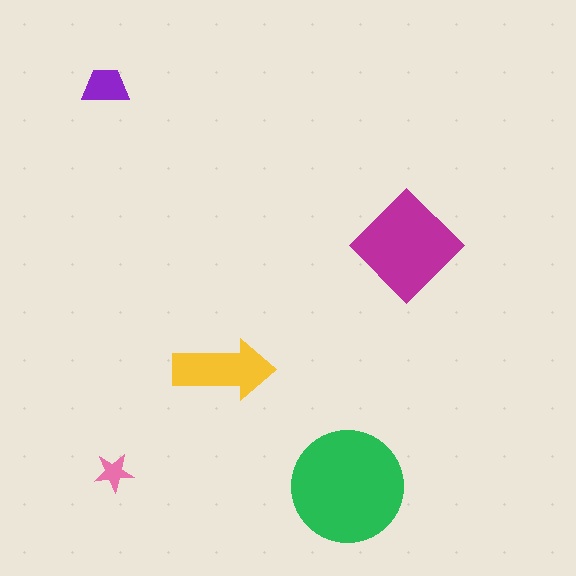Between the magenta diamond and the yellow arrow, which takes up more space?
The magenta diamond.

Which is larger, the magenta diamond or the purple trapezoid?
The magenta diamond.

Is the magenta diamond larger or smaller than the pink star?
Larger.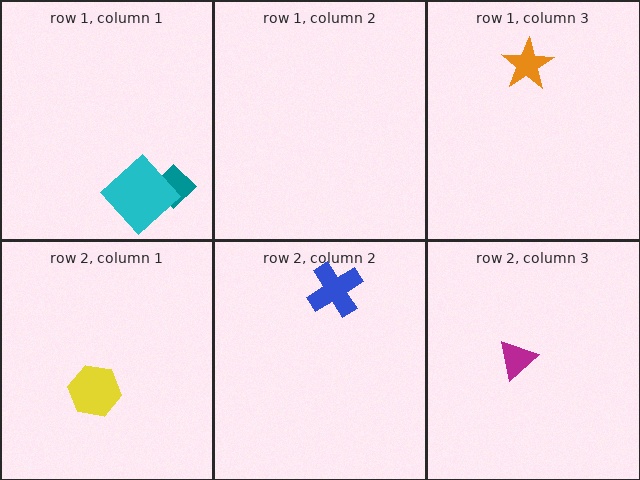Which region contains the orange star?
The row 1, column 3 region.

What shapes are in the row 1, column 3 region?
The orange star.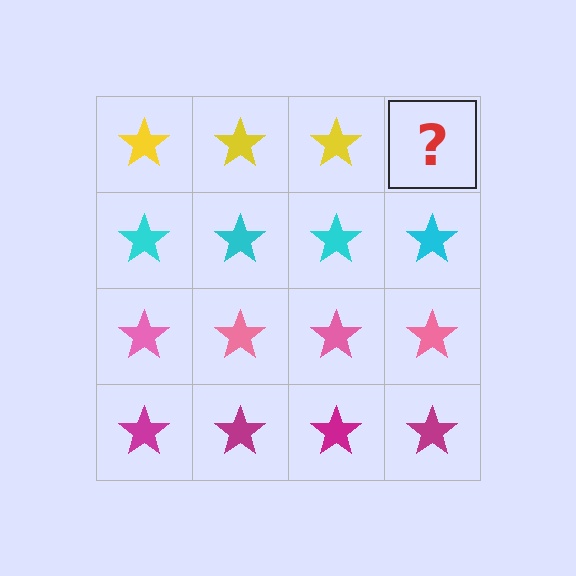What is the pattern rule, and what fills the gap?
The rule is that each row has a consistent color. The gap should be filled with a yellow star.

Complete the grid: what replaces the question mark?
The question mark should be replaced with a yellow star.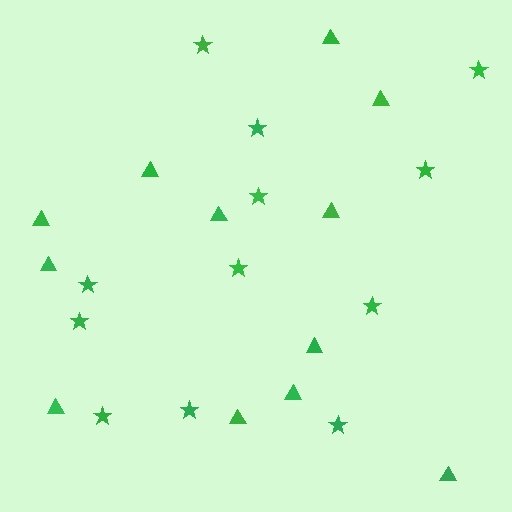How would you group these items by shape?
There are 2 groups: one group of triangles (12) and one group of stars (12).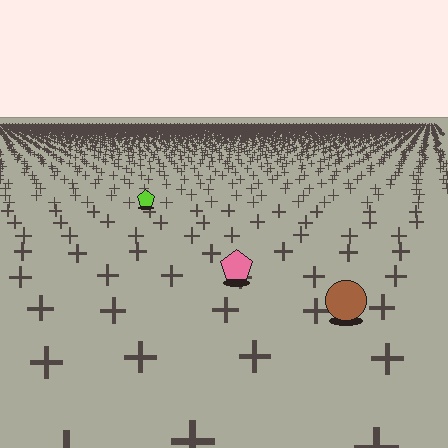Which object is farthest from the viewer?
The lime pentagon is farthest from the viewer. It appears smaller and the ground texture around it is denser.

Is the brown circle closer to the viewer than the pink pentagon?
Yes. The brown circle is closer — you can tell from the texture gradient: the ground texture is coarser near it.